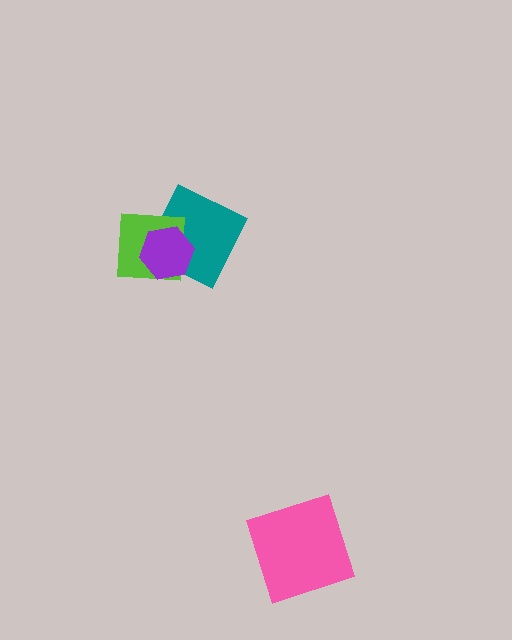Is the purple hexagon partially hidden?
No, no other shape covers it.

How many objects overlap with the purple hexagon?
2 objects overlap with the purple hexagon.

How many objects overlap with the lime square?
2 objects overlap with the lime square.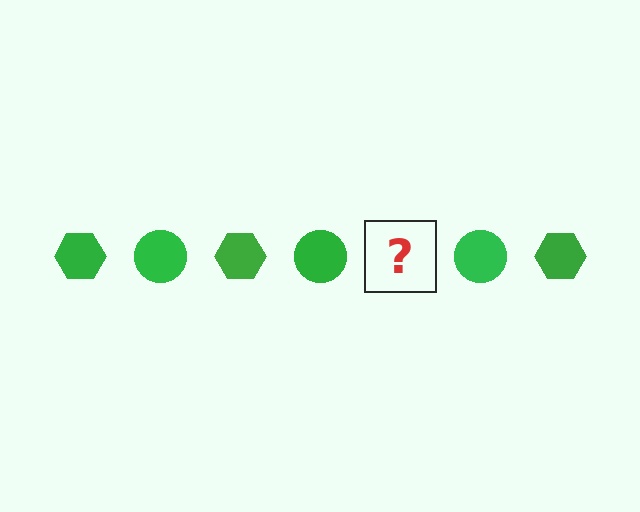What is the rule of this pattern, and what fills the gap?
The rule is that the pattern cycles through hexagon, circle shapes in green. The gap should be filled with a green hexagon.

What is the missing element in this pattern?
The missing element is a green hexagon.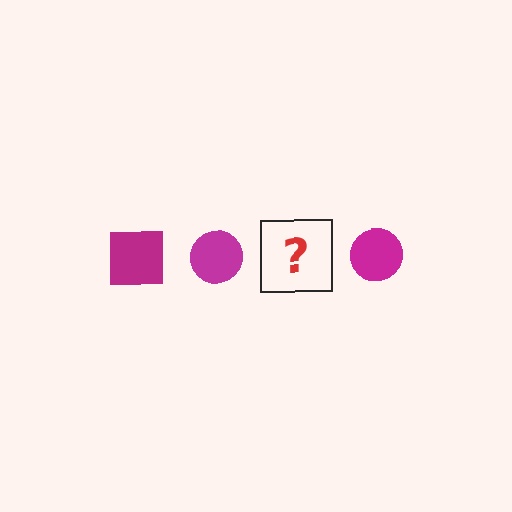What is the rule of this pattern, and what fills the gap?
The rule is that the pattern cycles through square, circle shapes in magenta. The gap should be filled with a magenta square.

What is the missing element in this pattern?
The missing element is a magenta square.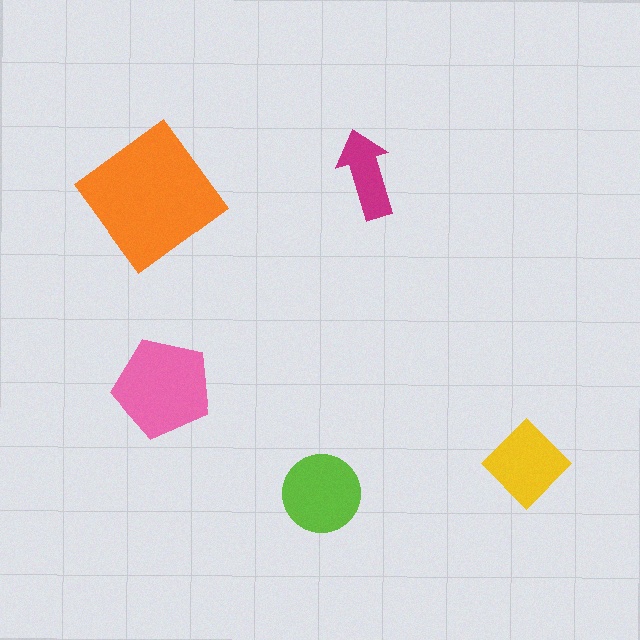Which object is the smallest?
The magenta arrow.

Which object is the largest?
The orange diamond.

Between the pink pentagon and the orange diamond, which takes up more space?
The orange diamond.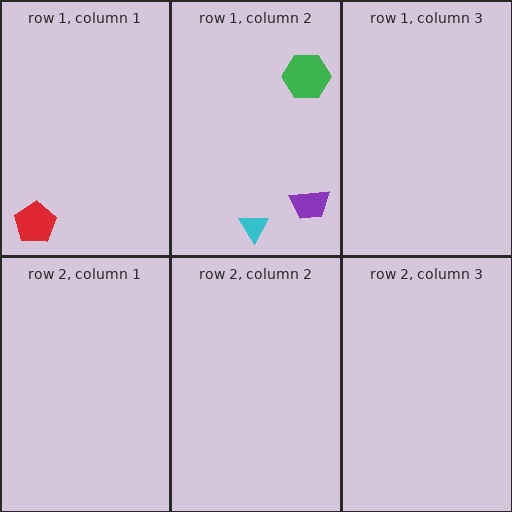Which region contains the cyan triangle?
The row 1, column 2 region.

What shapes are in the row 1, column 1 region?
The red pentagon.